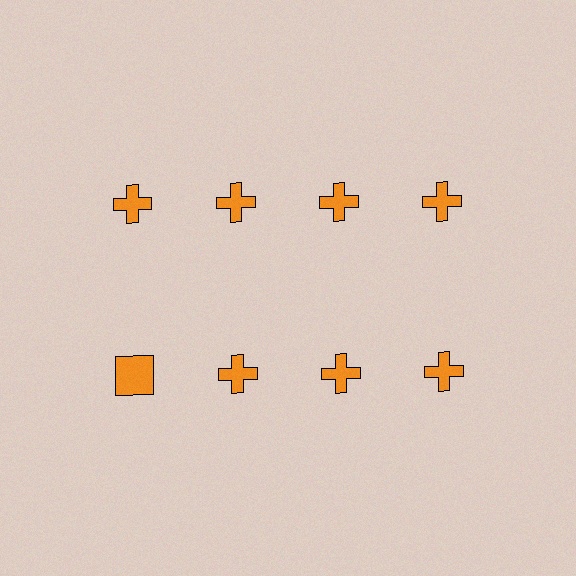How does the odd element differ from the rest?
It has a different shape: square instead of cross.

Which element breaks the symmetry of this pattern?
The orange square in the second row, leftmost column breaks the symmetry. All other shapes are orange crosses.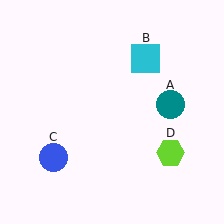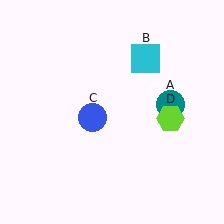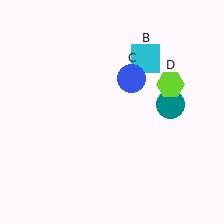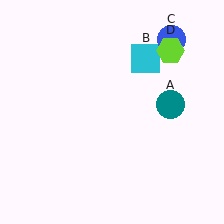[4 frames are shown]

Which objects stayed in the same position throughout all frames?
Teal circle (object A) and cyan square (object B) remained stationary.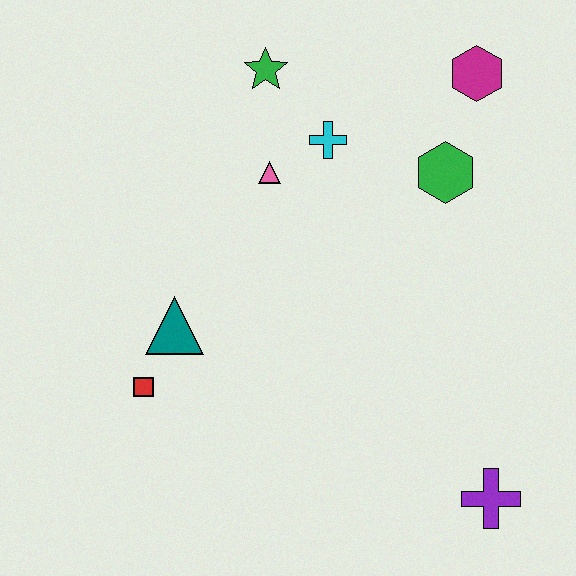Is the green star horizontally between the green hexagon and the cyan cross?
No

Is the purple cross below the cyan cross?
Yes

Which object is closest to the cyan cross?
The pink triangle is closest to the cyan cross.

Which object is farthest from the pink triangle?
The purple cross is farthest from the pink triangle.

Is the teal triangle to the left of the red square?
No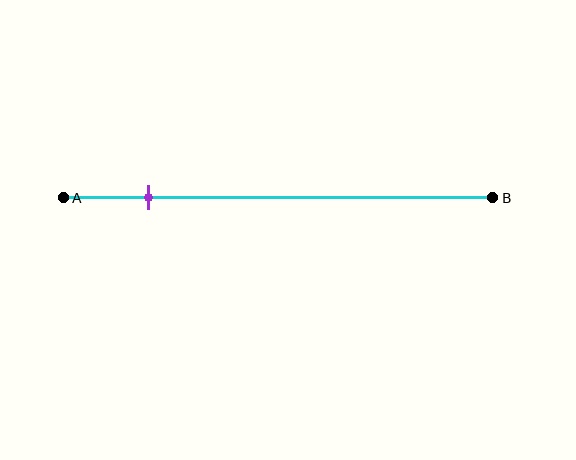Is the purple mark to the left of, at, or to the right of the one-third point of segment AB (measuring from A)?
The purple mark is to the left of the one-third point of segment AB.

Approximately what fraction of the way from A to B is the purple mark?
The purple mark is approximately 20% of the way from A to B.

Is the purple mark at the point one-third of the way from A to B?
No, the mark is at about 20% from A, not at the 33% one-third point.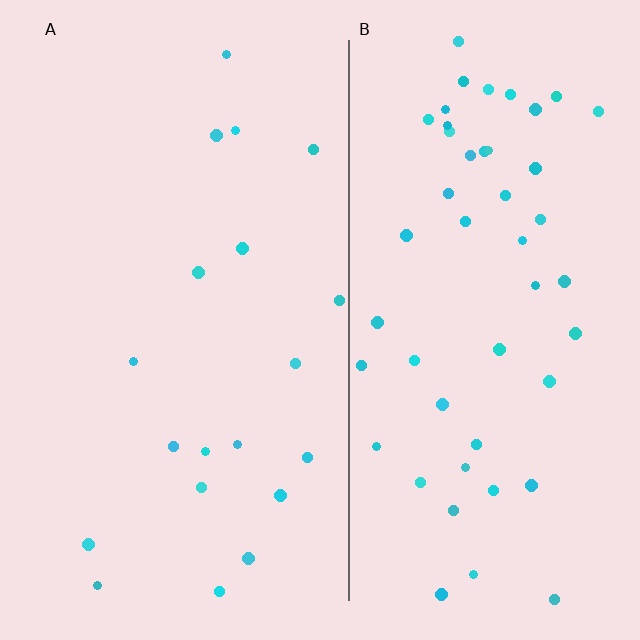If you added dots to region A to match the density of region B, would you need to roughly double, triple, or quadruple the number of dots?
Approximately triple.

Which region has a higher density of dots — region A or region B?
B (the right).